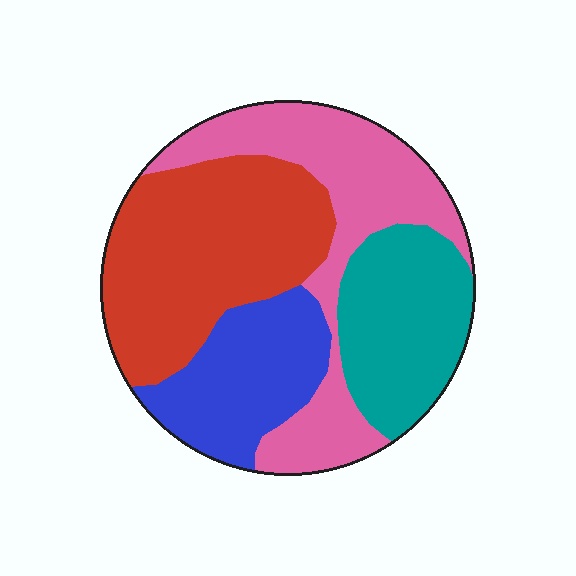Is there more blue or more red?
Red.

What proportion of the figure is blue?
Blue covers around 20% of the figure.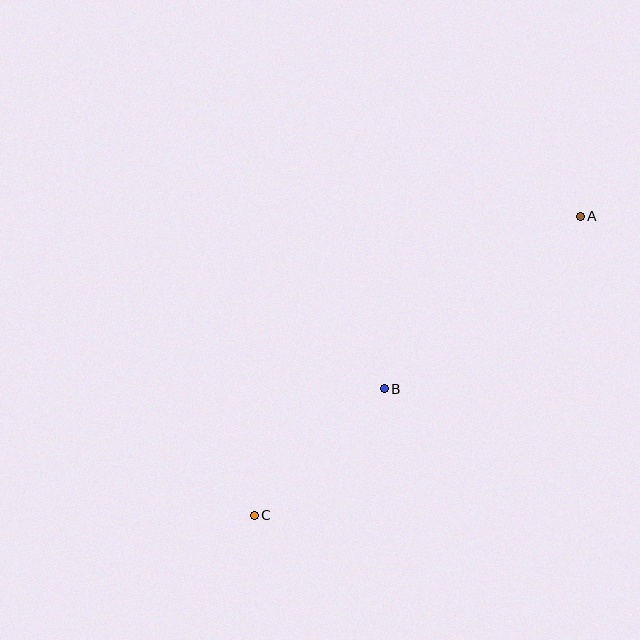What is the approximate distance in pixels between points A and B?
The distance between A and B is approximately 261 pixels.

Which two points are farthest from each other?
Points A and C are farthest from each other.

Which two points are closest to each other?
Points B and C are closest to each other.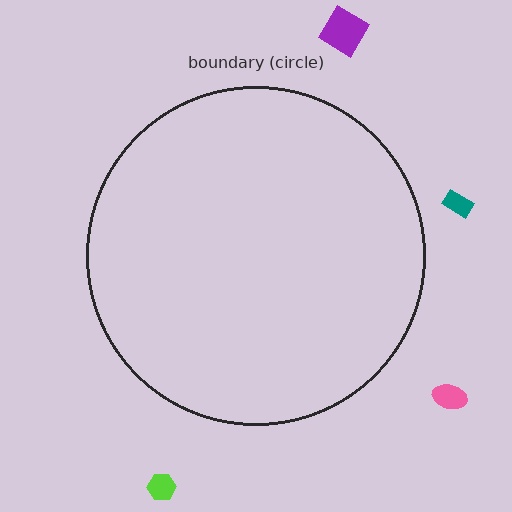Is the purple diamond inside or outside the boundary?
Outside.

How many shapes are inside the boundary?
0 inside, 4 outside.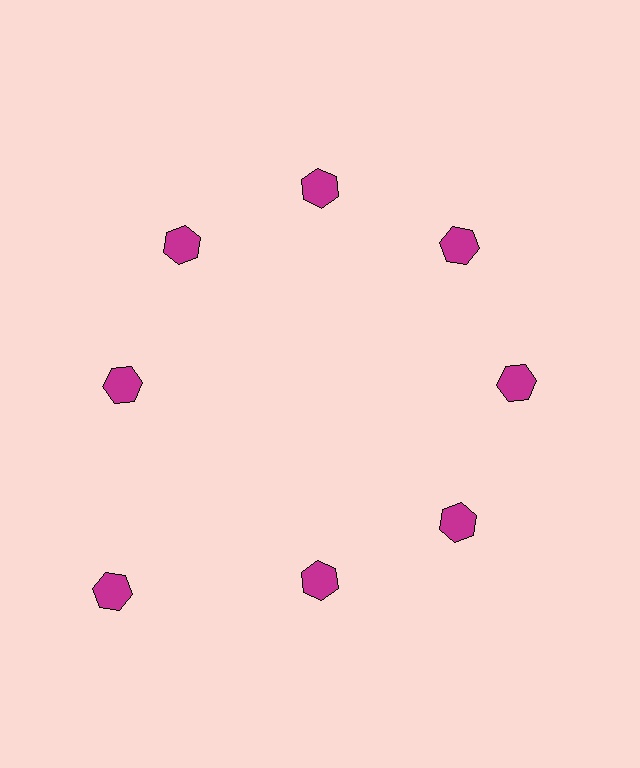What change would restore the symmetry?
The symmetry would be restored by moving it inward, back onto the ring so that all 8 hexagons sit at equal angles and equal distance from the center.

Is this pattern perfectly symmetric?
No. The 8 magenta hexagons are arranged in a ring, but one element near the 8 o'clock position is pushed outward from the center, breaking the 8-fold rotational symmetry.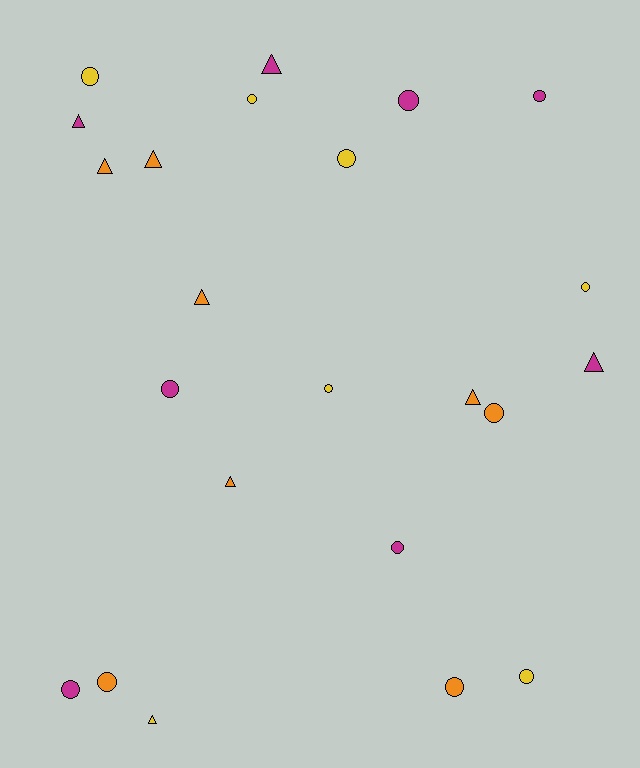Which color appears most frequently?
Magenta, with 8 objects.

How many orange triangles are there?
There are 5 orange triangles.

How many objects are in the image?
There are 23 objects.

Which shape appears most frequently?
Circle, with 14 objects.